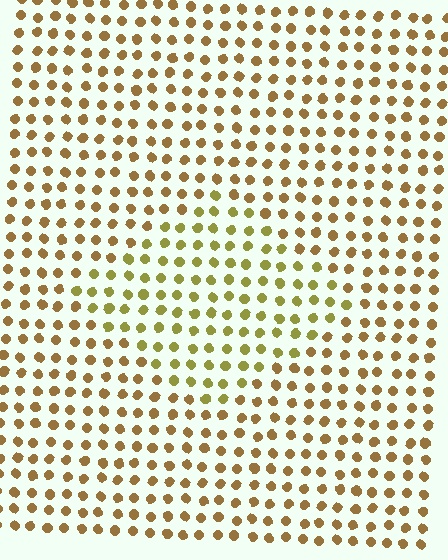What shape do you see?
I see a diamond.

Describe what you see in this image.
The image is filled with small brown elements in a uniform arrangement. A diamond-shaped region is visible where the elements are tinted to a slightly different hue, forming a subtle color boundary.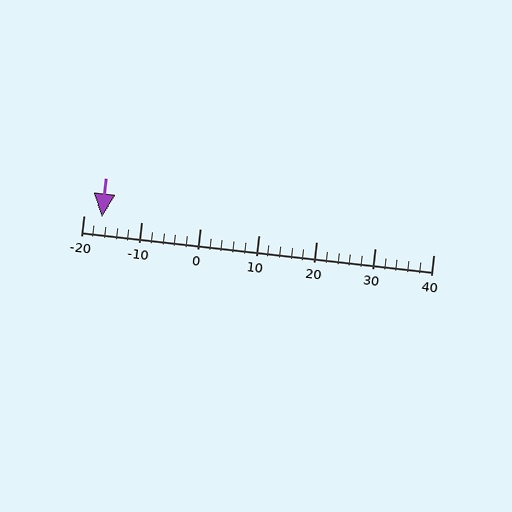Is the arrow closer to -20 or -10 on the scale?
The arrow is closer to -20.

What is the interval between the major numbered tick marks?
The major tick marks are spaced 10 units apart.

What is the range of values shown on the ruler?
The ruler shows values from -20 to 40.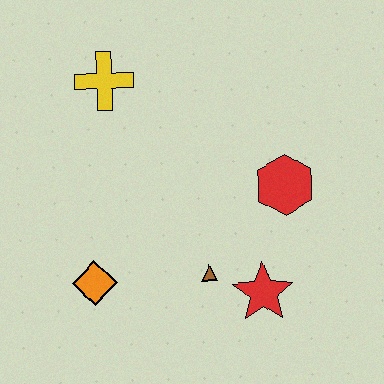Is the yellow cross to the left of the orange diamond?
No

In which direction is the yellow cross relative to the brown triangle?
The yellow cross is above the brown triangle.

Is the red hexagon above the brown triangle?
Yes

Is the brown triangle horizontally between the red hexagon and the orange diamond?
Yes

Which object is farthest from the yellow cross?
The red star is farthest from the yellow cross.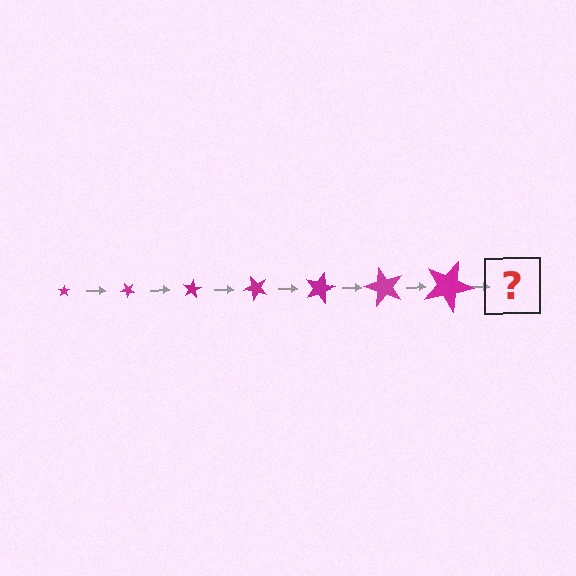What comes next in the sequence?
The next element should be a star, larger than the previous one and rotated 280 degrees from the start.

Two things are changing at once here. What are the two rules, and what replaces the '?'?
The two rules are that the star grows larger each step and it rotates 40 degrees each step. The '?' should be a star, larger than the previous one and rotated 280 degrees from the start.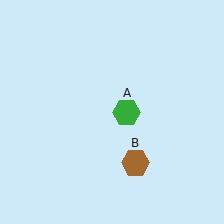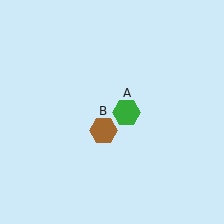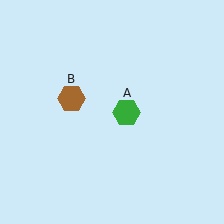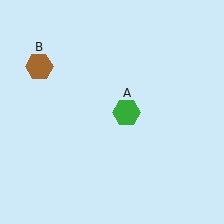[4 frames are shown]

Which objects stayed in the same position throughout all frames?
Green hexagon (object A) remained stationary.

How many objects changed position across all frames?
1 object changed position: brown hexagon (object B).